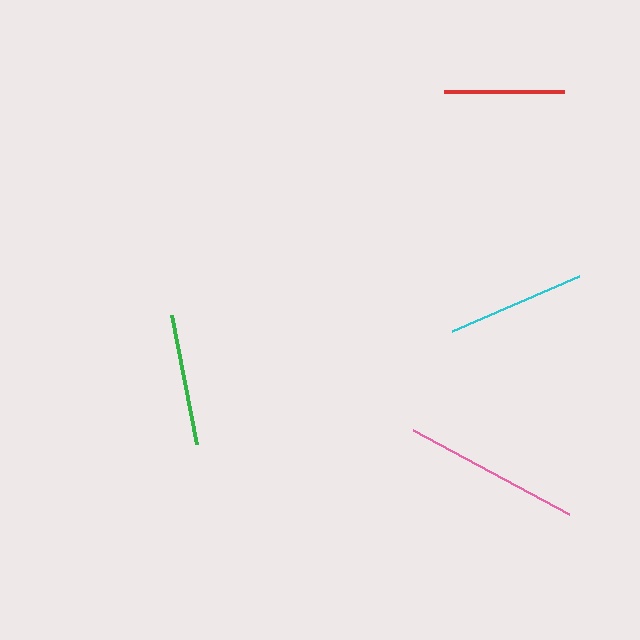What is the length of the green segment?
The green segment is approximately 132 pixels long.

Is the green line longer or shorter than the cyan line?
The cyan line is longer than the green line.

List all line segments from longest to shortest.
From longest to shortest: pink, cyan, green, red.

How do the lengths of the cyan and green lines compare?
The cyan and green lines are approximately the same length.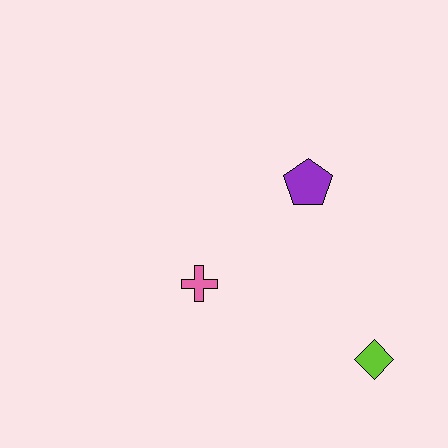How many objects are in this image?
There are 3 objects.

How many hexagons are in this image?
There are no hexagons.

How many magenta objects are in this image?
There are no magenta objects.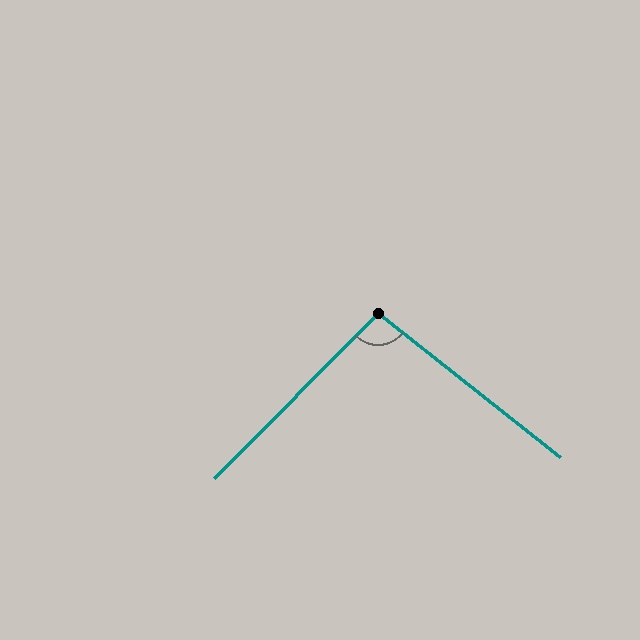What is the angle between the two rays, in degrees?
Approximately 97 degrees.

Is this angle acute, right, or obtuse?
It is obtuse.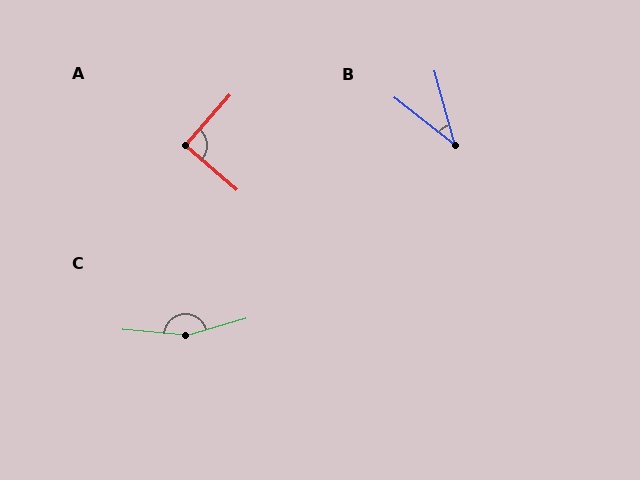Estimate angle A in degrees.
Approximately 89 degrees.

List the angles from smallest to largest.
B (37°), A (89°), C (159°).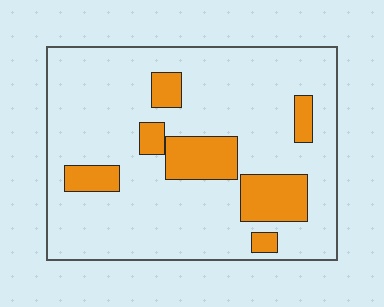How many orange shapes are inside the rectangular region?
7.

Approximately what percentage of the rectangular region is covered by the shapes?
Approximately 20%.